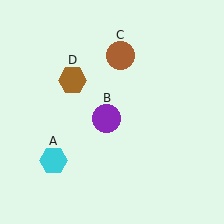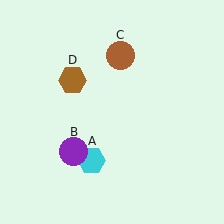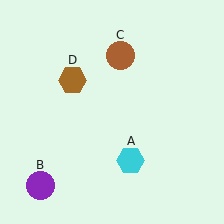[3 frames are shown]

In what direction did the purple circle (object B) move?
The purple circle (object B) moved down and to the left.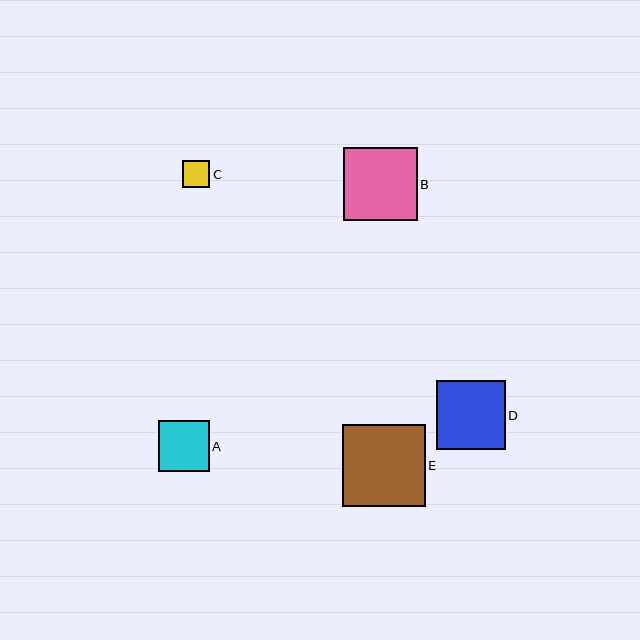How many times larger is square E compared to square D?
Square E is approximately 1.2 times the size of square D.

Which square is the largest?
Square E is the largest with a size of approximately 82 pixels.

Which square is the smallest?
Square C is the smallest with a size of approximately 27 pixels.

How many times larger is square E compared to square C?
Square E is approximately 3.0 times the size of square C.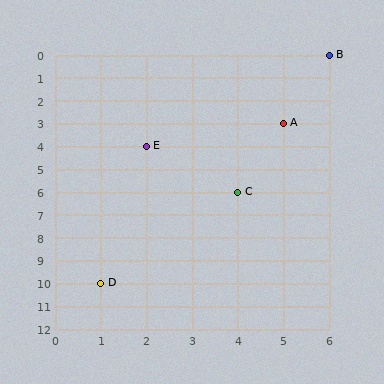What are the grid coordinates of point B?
Point B is at grid coordinates (6, 0).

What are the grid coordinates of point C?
Point C is at grid coordinates (4, 6).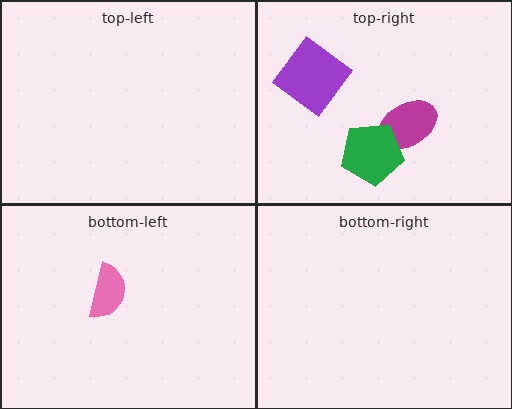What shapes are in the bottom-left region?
The pink semicircle.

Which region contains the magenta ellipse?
The top-right region.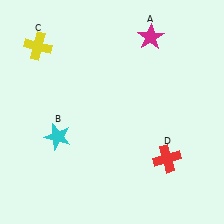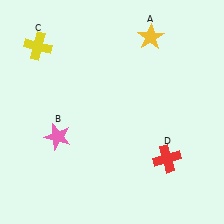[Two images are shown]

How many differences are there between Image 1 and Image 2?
There are 2 differences between the two images.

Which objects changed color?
A changed from magenta to yellow. B changed from cyan to pink.